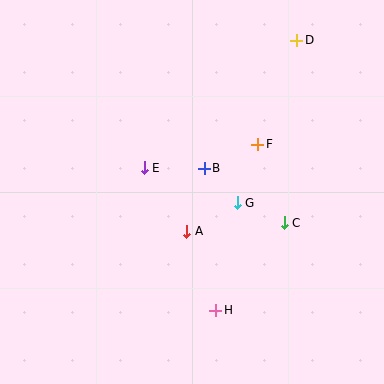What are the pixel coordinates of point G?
Point G is at (237, 203).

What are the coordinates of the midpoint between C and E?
The midpoint between C and E is at (214, 195).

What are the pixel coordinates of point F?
Point F is at (258, 144).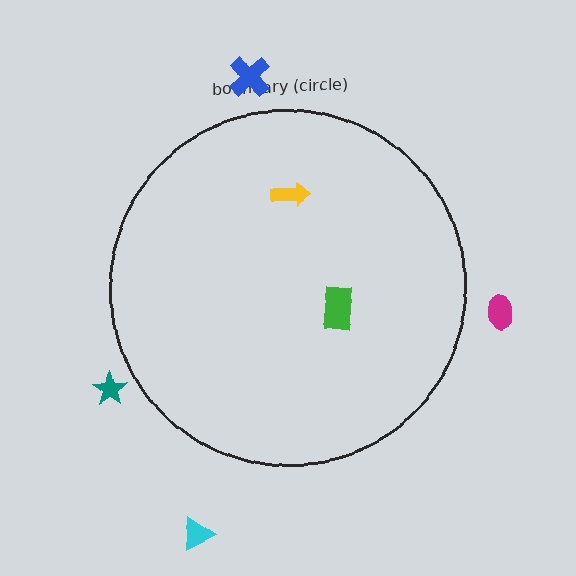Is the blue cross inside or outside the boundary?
Outside.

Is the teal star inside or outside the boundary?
Outside.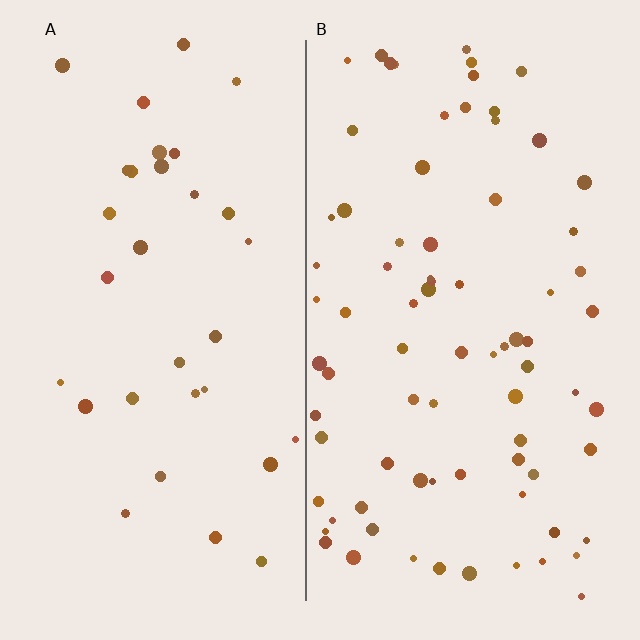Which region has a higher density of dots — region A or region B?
B (the right).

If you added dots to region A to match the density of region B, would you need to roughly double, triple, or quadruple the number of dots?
Approximately double.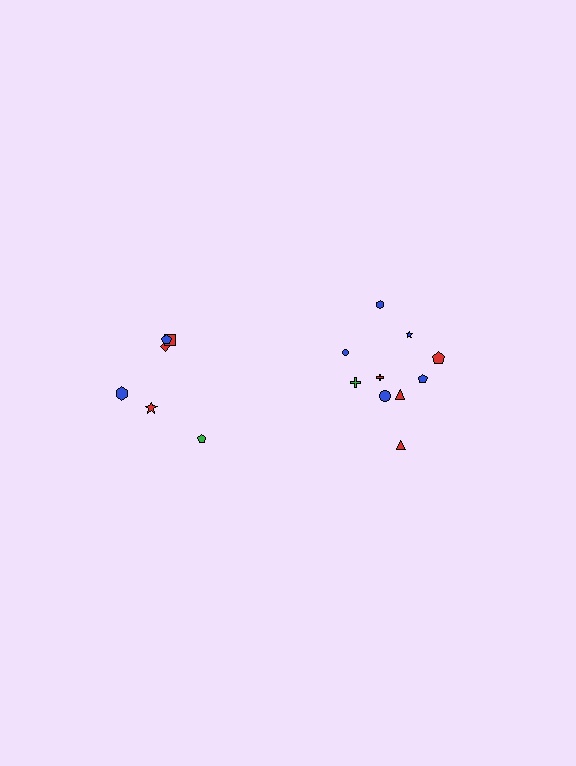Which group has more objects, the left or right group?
The right group.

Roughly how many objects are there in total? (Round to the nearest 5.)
Roughly 15 objects in total.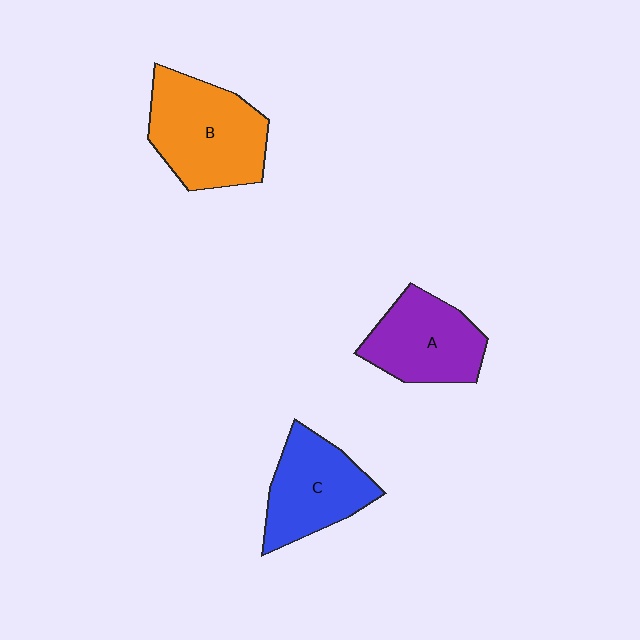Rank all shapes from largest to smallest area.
From largest to smallest: B (orange), C (blue), A (purple).